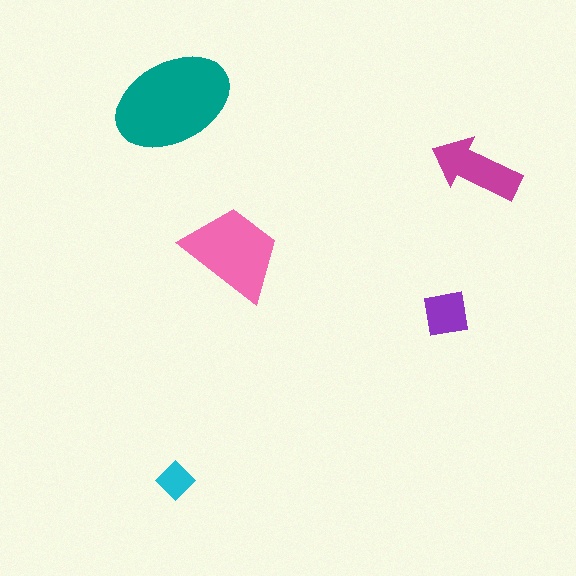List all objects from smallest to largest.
The cyan diamond, the purple square, the magenta arrow, the pink trapezoid, the teal ellipse.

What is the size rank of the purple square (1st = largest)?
4th.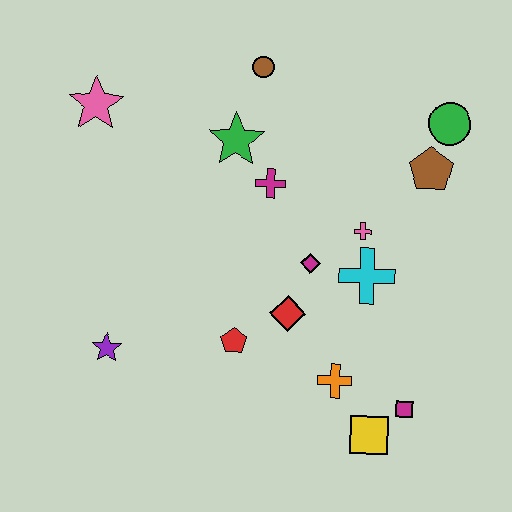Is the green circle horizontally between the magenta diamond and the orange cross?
No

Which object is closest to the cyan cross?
The pink cross is closest to the cyan cross.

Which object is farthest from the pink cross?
The pink star is farthest from the pink cross.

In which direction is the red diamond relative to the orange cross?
The red diamond is above the orange cross.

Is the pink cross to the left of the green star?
No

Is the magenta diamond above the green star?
No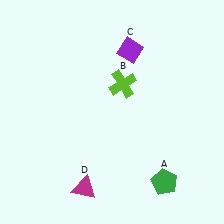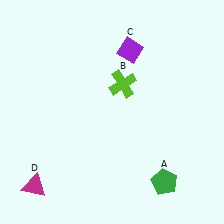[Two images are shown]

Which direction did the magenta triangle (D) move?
The magenta triangle (D) moved left.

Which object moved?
The magenta triangle (D) moved left.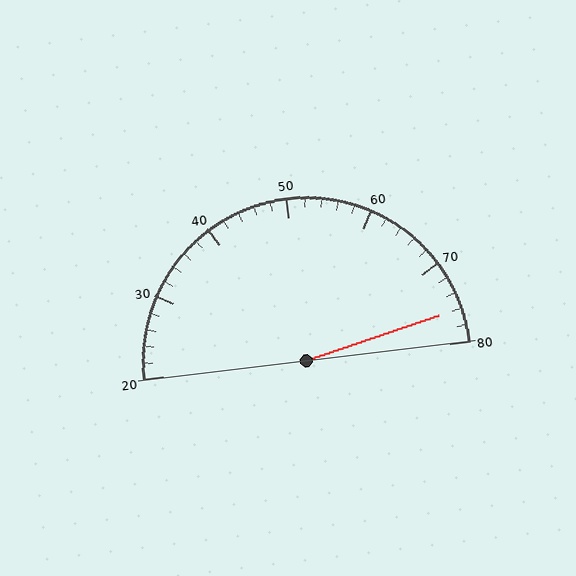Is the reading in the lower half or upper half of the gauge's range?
The reading is in the upper half of the range (20 to 80).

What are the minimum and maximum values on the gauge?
The gauge ranges from 20 to 80.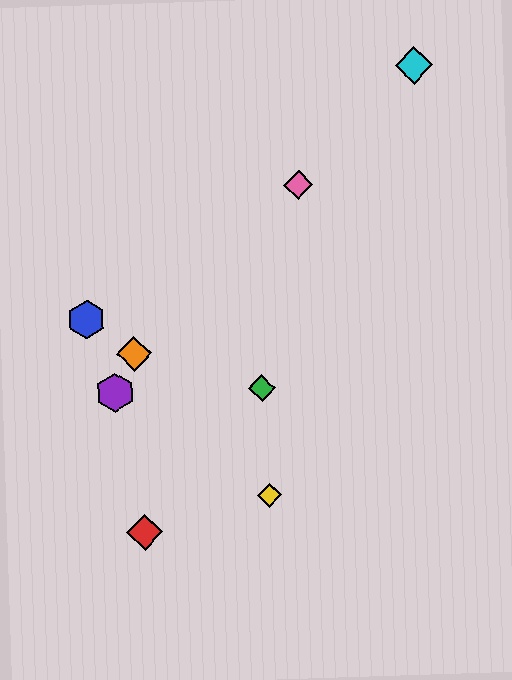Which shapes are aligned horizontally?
The green diamond, the purple hexagon are aligned horizontally.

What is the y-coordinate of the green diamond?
The green diamond is at y≈388.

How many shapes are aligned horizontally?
2 shapes (the green diamond, the purple hexagon) are aligned horizontally.